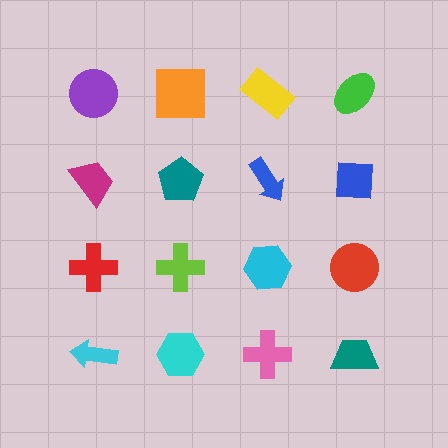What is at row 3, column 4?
A red circle.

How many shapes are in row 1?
4 shapes.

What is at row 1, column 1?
A purple circle.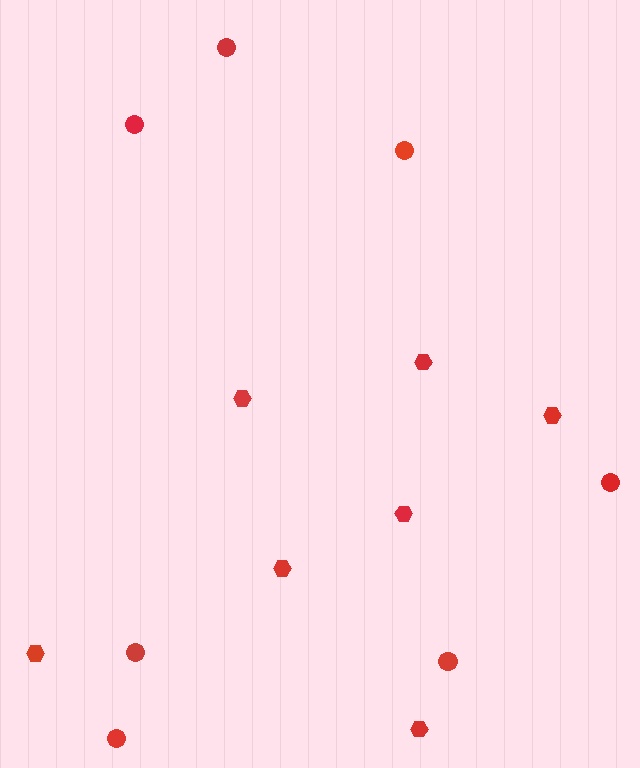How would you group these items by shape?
There are 2 groups: one group of circles (7) and one group of hexagons (7).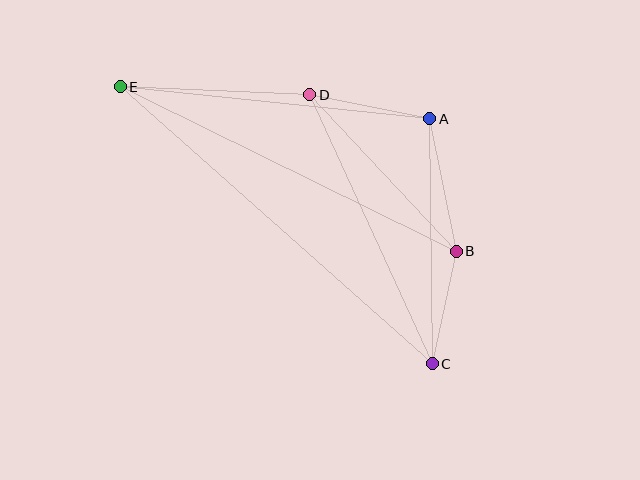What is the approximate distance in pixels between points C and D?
The distance between C and D is approximately 296 pixels.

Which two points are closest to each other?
Points B and C are closest to each other.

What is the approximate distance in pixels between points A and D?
The distance between A and D is approximately 123 pixels.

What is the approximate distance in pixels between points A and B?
The distance between A and B is approximately 135 pixels.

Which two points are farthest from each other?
Points C and E are farthest from each other.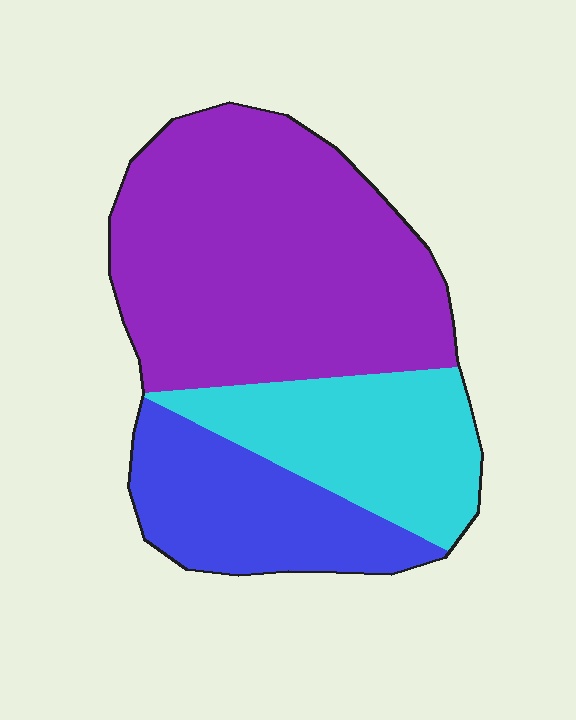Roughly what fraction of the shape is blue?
Blue covers about 20% of the shape.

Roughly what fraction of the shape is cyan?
Cyan takes up about one quarter (1/4) of the shape.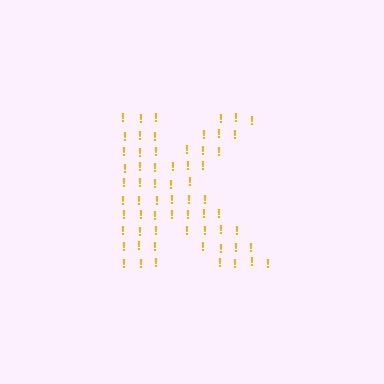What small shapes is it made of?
It is made of small exclamation marks.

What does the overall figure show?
The overall figure shows the letter K.